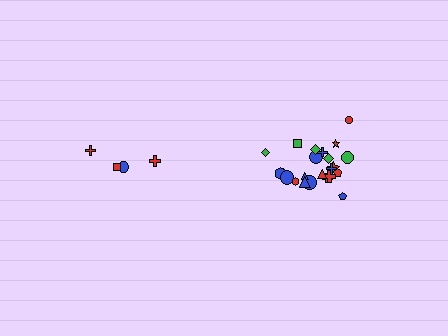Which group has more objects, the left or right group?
The right group.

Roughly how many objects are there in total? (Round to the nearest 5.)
Roughly 30 objects in total.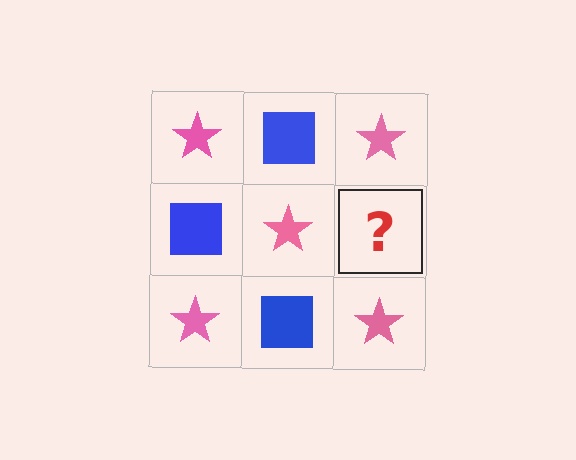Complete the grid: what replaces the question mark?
The question mark should be replaced with a blue square.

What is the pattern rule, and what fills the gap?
The rule is that it alternates pink star and blue square in a checkerboard pattern. The gap should be filled with a blue square.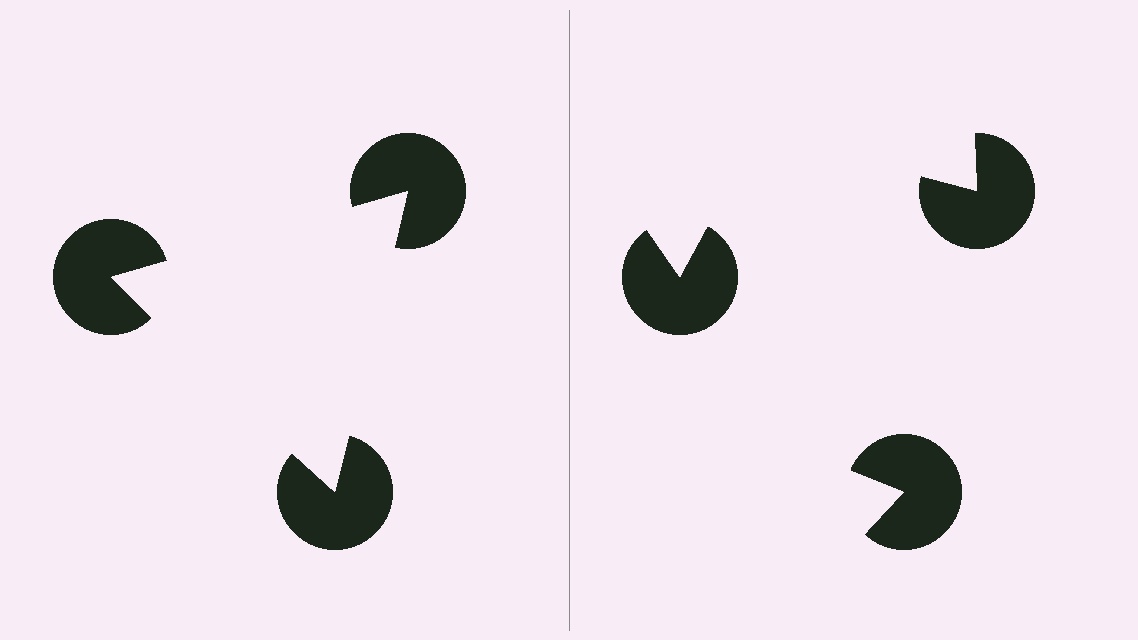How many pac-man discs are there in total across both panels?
6 — 3 on each side.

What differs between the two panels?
The pac-man discs are positioned identically on both sides; only the wedge orientations differ. On the left they align to a triangle; on the right they are misaligned.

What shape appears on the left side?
An illusory triangle.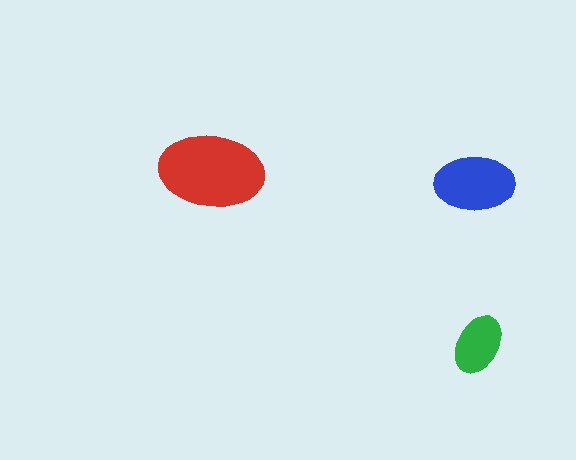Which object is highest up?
The red ellipse is topmost.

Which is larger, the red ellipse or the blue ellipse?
The red one.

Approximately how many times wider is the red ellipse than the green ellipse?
About 1.5 times wider.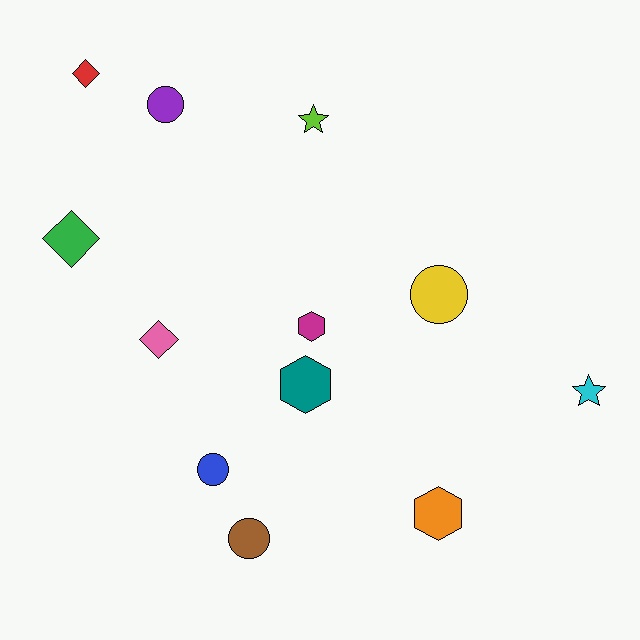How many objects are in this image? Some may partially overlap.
There are 12 objects.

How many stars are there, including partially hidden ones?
There are 2 stars.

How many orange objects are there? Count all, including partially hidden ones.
There is 1 orange object.